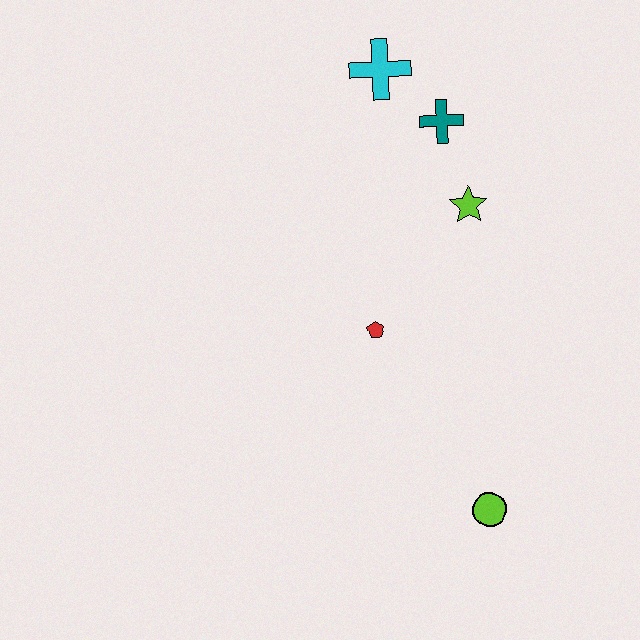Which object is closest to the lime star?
The teal cross is closest to the lime star.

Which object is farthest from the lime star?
The lime circle is farthest from the lime star.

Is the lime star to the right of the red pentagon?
Yes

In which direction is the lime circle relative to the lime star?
The lime circle is below the lime star.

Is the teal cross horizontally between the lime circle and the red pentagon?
Yes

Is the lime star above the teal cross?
No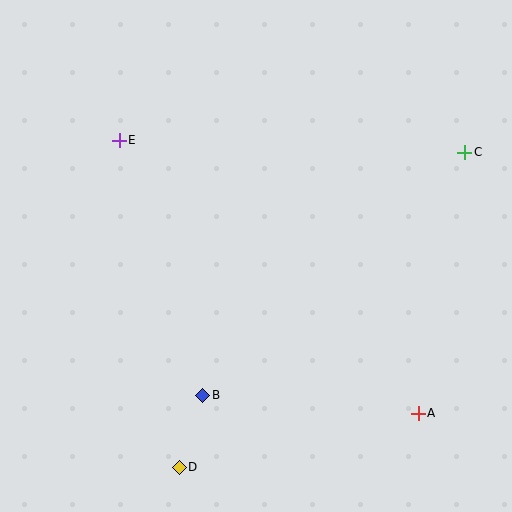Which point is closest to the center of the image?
Point B at (203, 395) is closest to the center.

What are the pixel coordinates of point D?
Point D is at (179, 467).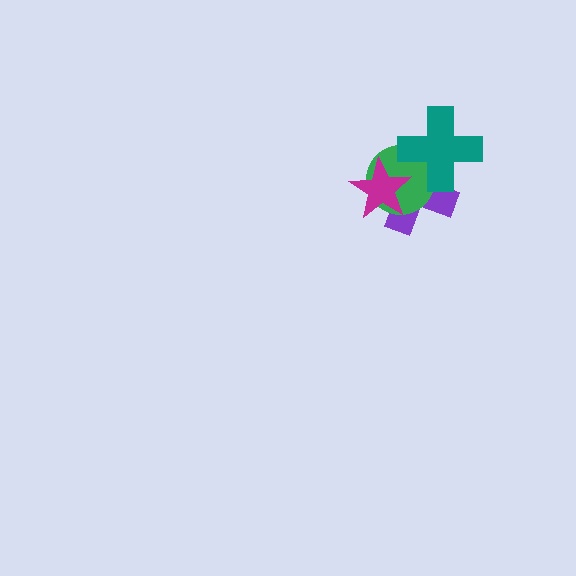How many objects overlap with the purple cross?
3 objects overlap with the purple cross.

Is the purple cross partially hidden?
Yes, it is partially covered by another shape.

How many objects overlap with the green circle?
3 objects overlap with the green circle.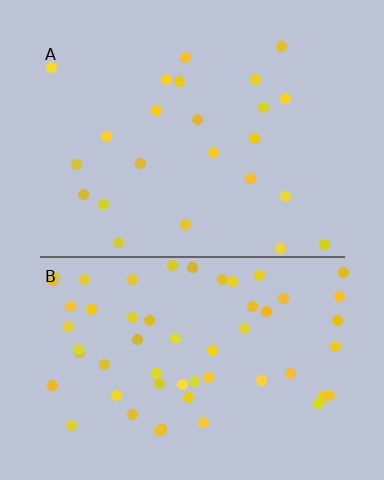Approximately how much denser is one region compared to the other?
Approximately 2.4× — region B over region A.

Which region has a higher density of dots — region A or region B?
B (the bottom).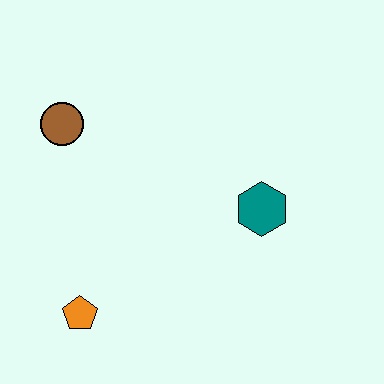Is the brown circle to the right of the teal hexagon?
No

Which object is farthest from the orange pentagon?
The teal hexagon is farthest from the orange pentagon.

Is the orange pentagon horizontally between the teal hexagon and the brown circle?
Yes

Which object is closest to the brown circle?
The orange pentagon is closest to the brown circle.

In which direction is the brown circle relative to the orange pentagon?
The brown circle is above the orange pentagon.